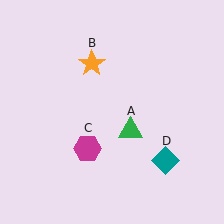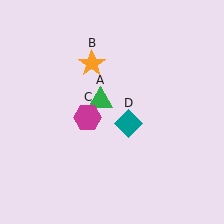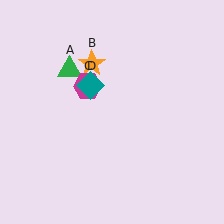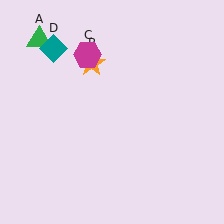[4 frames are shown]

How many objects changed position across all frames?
3 objects changed position: green triangle (object A), magenta hexagon (object C), teal diamond (object D).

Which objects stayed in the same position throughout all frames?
Orange star (object B) remained stationary.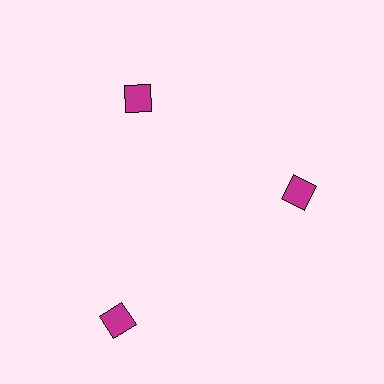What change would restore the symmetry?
The symmetry would be restored by moving it inward, back onto the ring so that all 3 diamonds sit at equal angles and equal distance from the center.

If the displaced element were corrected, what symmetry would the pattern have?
It would have 3-fold rotational symmetry — the pattern would map onto itself every 120 degrees.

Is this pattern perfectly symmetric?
No. The 3 magenta diamonds are arranged in a ring, but one element near the 7 o'clock position is pushed outward from the center, breaking the 3-fold rotational symmetry.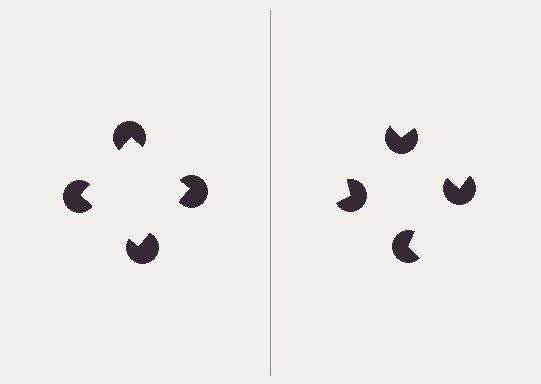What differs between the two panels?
The pac-man discs are positioned identically on both sides; only the wedge orientations differ. On the left they align to a square; on the right they are misaligned.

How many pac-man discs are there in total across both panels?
8 — 4 on each side.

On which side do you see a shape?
An illusory square appears on the left side. On the right side the wedge cuts are rotated, so no coherent shape forms.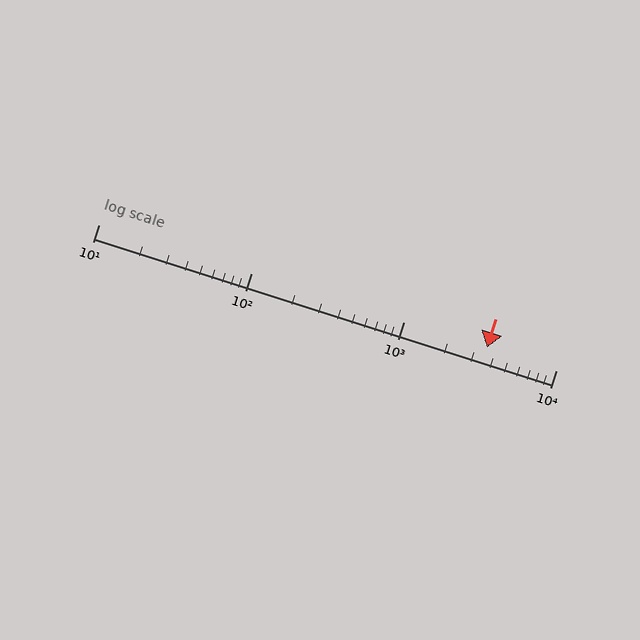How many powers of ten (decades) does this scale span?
The scale spans 3 decades, from 10 to 10000.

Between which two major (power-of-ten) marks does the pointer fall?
The pointer is between 1000 and 10000.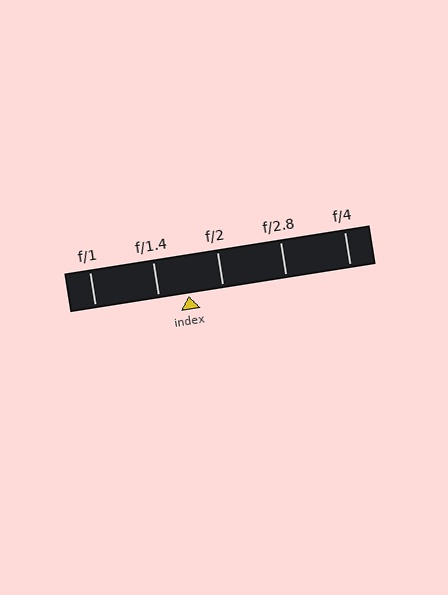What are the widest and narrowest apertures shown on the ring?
The widest aperture shown is f/1 and the narrowest is f/4.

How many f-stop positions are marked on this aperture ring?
There are 5 f-stop positions marked.